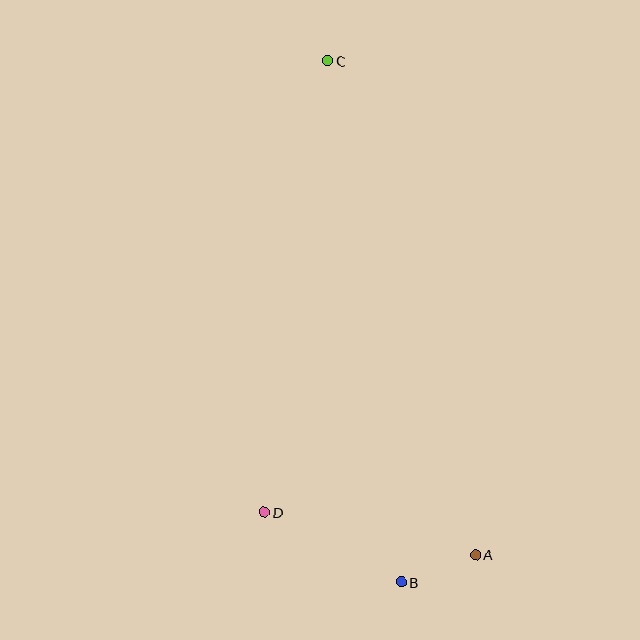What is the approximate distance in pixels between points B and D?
The distance between B and D is approximately 154 pixels.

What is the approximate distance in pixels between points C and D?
The distance between C and D is approximately 456 pixels.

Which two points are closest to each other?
Points A and B are closest to each other.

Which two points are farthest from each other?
Points B and C are farthest from each other.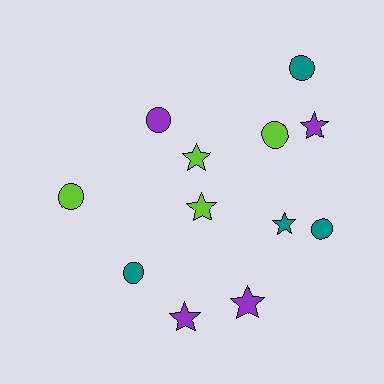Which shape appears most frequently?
Star, with 6 objects.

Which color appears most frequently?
Teal, with 4 objects.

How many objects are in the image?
There are 12 objects.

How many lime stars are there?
There are 2 lime stars.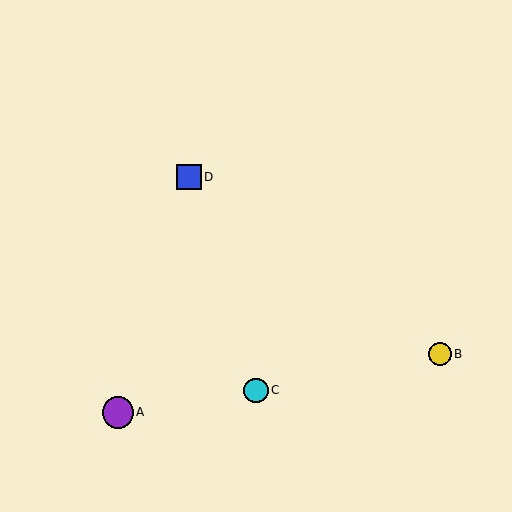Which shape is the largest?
The purple circle (labeled A) is the largest.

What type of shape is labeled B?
Shape B is a yellow circle.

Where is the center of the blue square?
The center of the blue square is at (189, 177).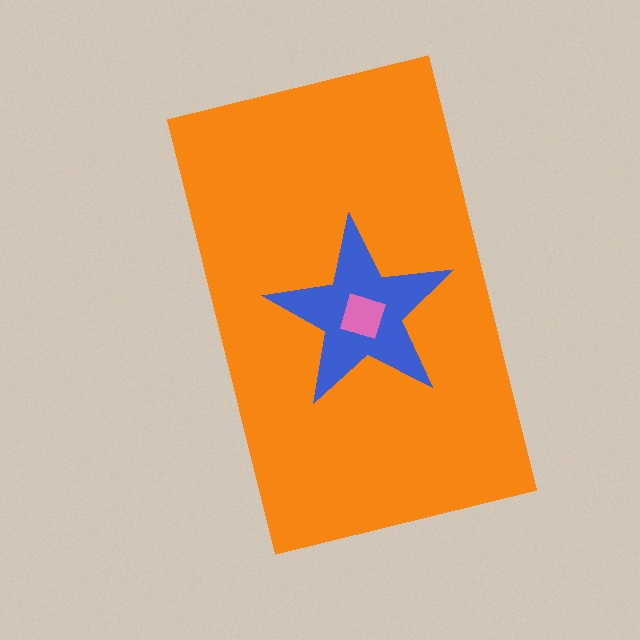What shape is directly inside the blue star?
The pink diamond.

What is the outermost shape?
The orange rectangle.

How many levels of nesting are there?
3.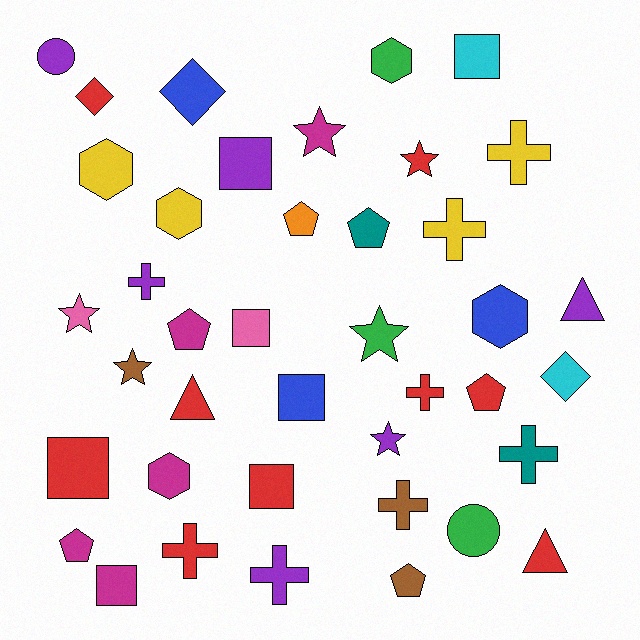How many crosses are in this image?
There are 8 crosses.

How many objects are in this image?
There are 40 objects.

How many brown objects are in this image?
There are 3 brown objects.